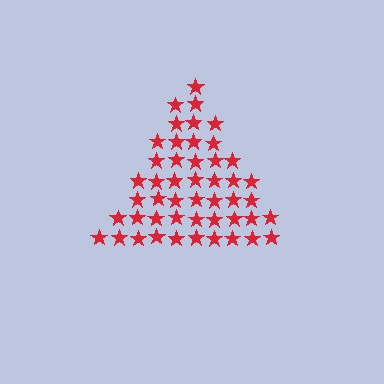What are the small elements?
The small elements are stars.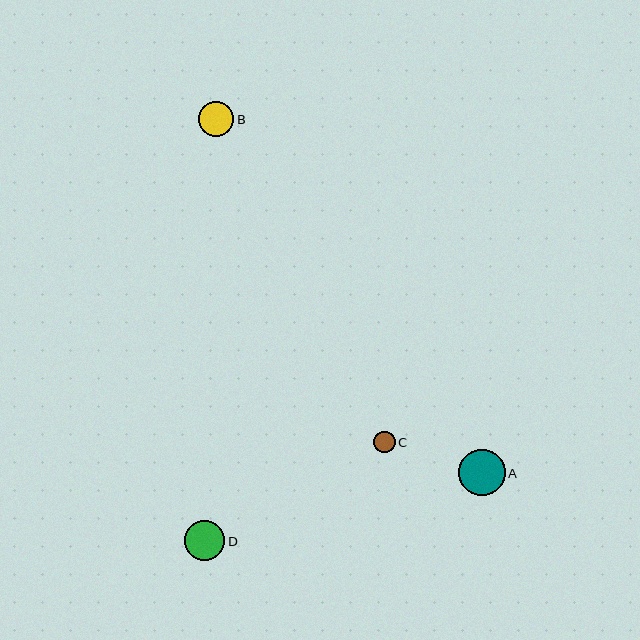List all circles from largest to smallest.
From largest to smallest: A, D, B, C.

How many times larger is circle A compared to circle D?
Circle A is approximately 1.2 times the size of circle D.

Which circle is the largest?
Circle A is the largest with a size of approximately 47 pixels.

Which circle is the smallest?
Circle C is the smallest with a size of approximately 21 pixels.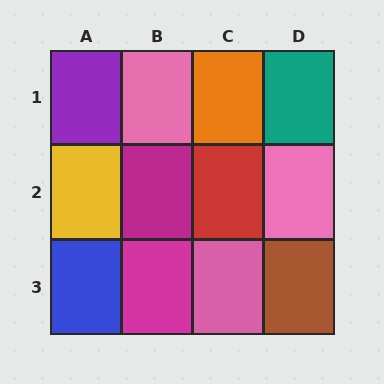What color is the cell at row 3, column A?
Blue.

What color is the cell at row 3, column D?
Brown.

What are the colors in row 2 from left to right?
Yellow, magenta, red, pink.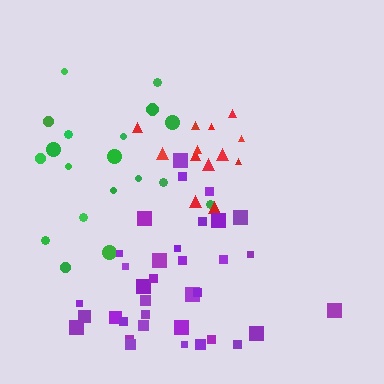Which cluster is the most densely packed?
Purple.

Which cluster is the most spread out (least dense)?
Green.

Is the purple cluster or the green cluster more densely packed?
Purple.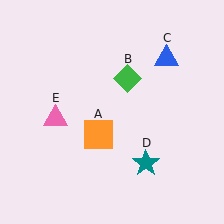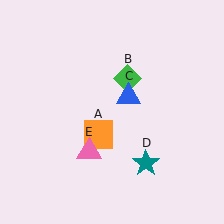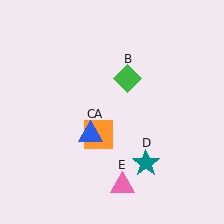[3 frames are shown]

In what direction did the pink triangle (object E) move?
The pink triangle (object E) moved down and to the right.